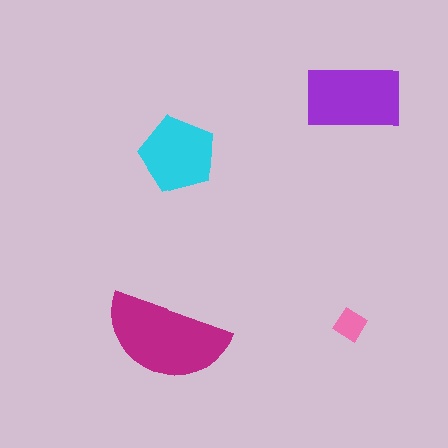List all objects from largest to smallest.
The magenta semicircle, the purple rectangle, the cyan pentagon, the pink diamond.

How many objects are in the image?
There are 4 objects in the image.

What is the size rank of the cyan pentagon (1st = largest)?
3rd.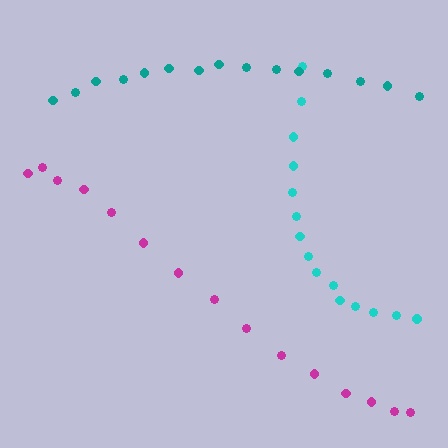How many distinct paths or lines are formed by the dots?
There are 3 distinct paths.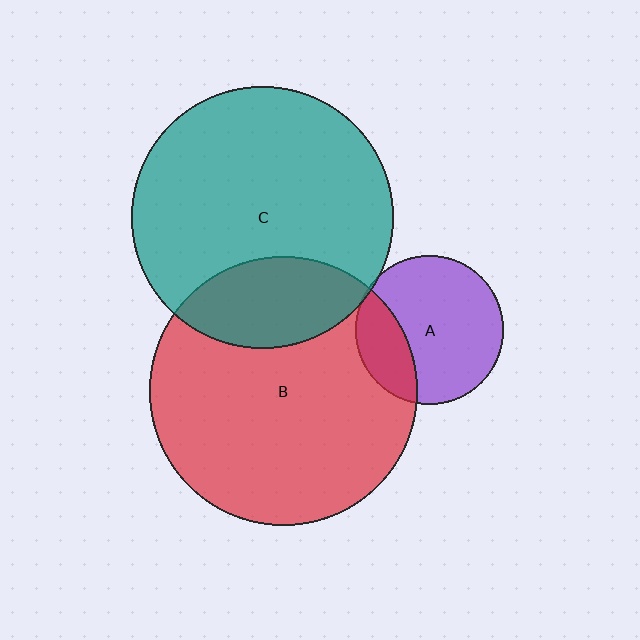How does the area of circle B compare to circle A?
Approximately 3.3 times.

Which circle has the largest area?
Circle B (red).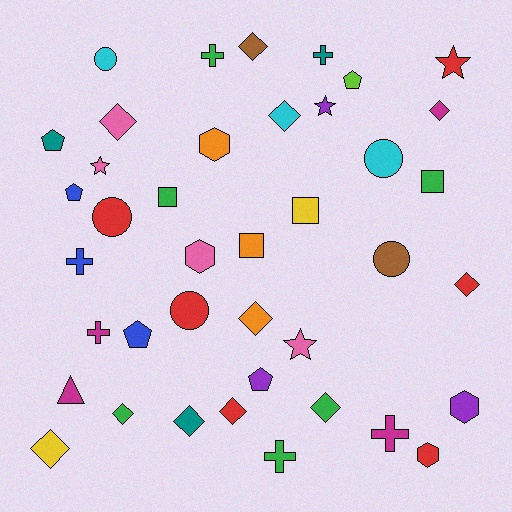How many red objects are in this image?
There are 6 red objects.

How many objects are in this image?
There are 40 objects.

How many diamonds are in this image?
There are 11 diamonds.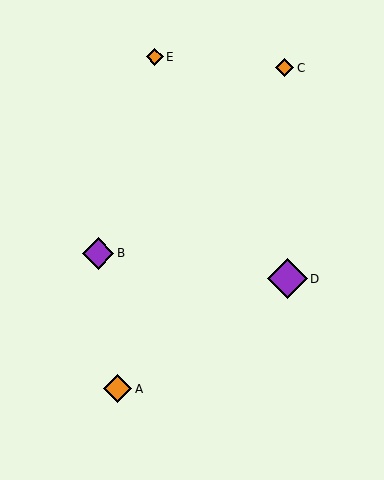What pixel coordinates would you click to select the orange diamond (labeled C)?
Click at (284, 68) to select the orange diamond C.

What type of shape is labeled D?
Shape D is a purple diamond.